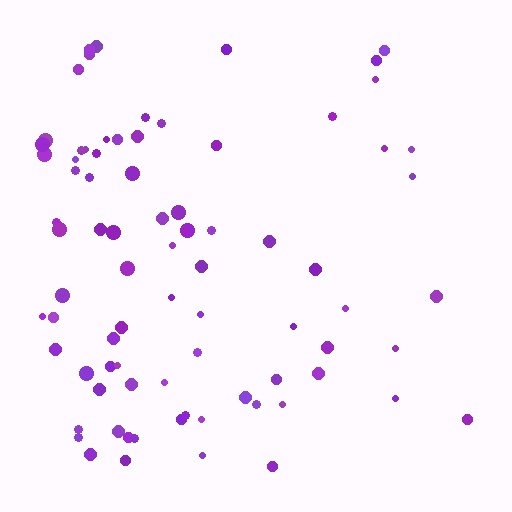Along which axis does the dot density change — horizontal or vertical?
Horizontal.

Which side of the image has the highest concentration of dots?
The left.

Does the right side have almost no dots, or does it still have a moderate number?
Still a moderate number, just noticeably fewer than the left.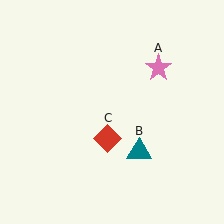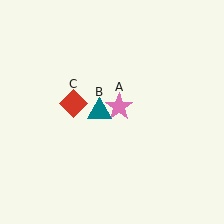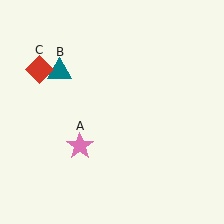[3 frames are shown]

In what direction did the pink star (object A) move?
The pink star (object A) moved down and to the left.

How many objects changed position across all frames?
3 objects changed position: pink star (object A), teal triangle (object B), red diamond (object C).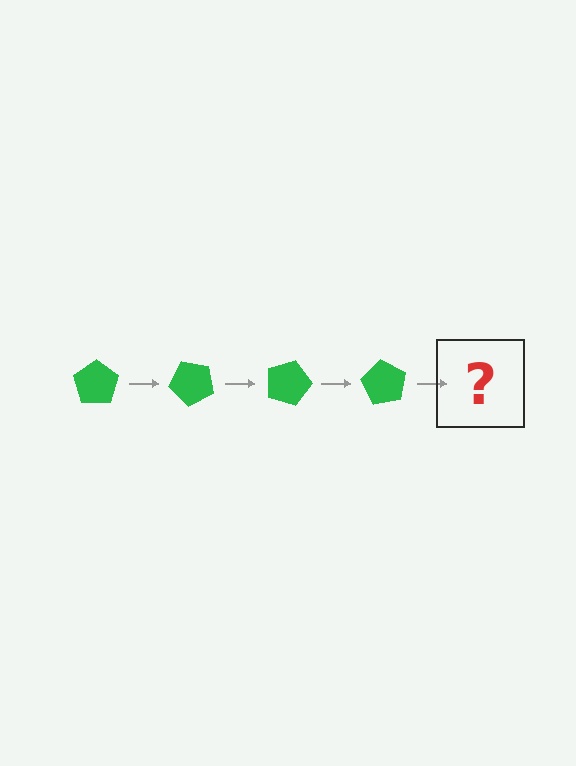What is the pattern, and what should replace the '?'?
The pattern is that the pentagon rotates 45 degrees each step. The '?' should be a green pentagon rotated 180 degrees.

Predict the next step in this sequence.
The next step is a green pentagon rotated 180 degrees.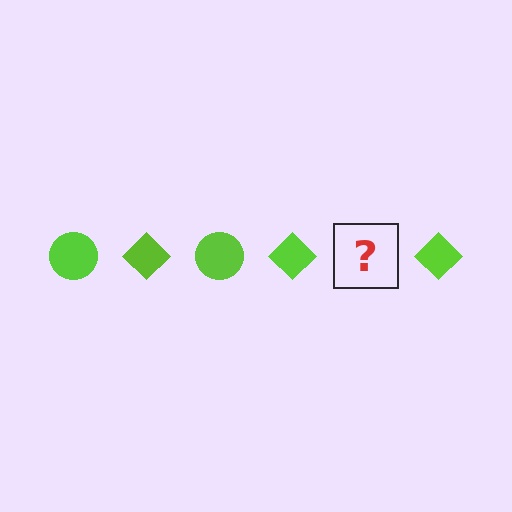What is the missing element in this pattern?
The missing element is a lime circle.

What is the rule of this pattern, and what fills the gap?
The rule is that the pattern cycles through circle, diamond shapes in lime. The gap should be filled with a lime circle.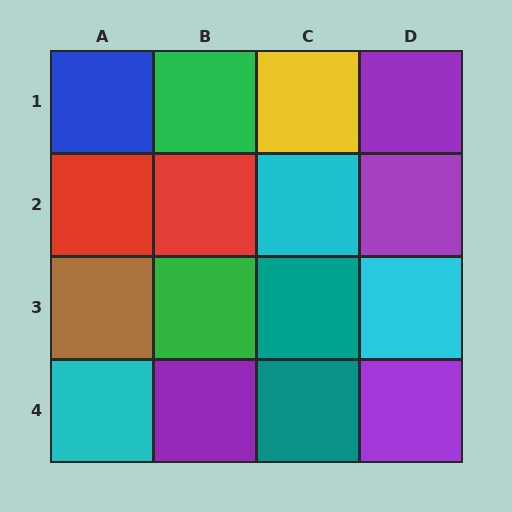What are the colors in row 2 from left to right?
Red, red, cyan, purple.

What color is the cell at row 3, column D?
Cyan.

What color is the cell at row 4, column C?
Teal.